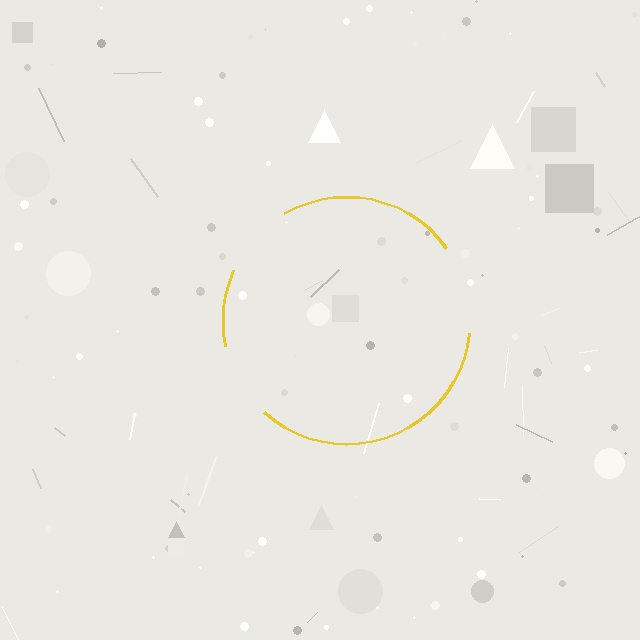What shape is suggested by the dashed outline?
The dashed outline suggests a circle.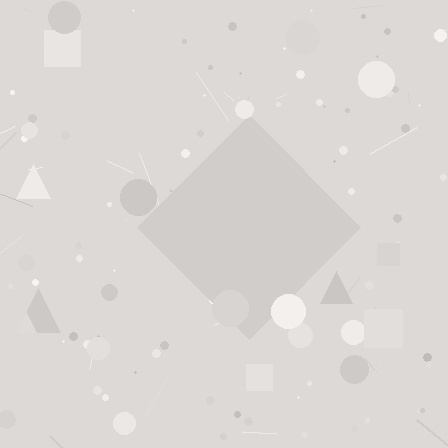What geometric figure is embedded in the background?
A diamond is embedded in the background.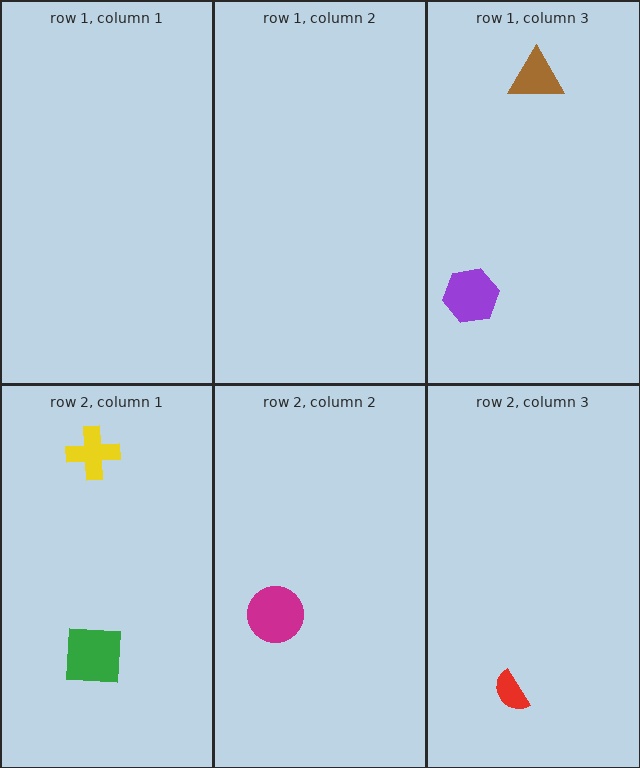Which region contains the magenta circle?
The row 2, column 2 region.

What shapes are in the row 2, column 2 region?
The magenta circle.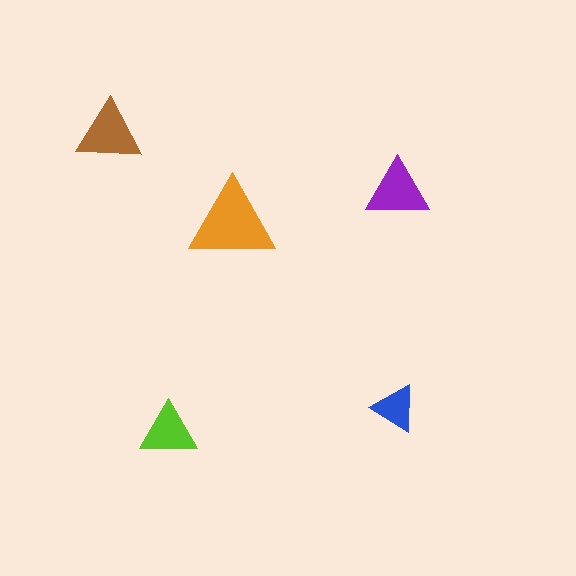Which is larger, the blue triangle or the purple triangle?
The purple one.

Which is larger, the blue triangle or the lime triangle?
The lime one.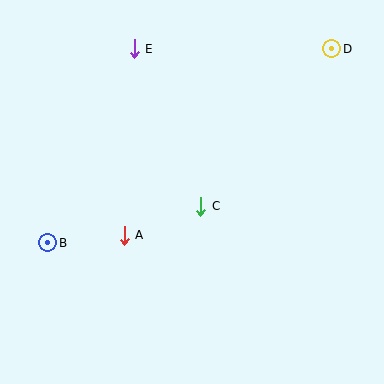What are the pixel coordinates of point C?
Point C is at (201, 206).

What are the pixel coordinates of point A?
Point A is at (124, 235).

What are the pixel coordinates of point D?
Point D is at (332, 49).